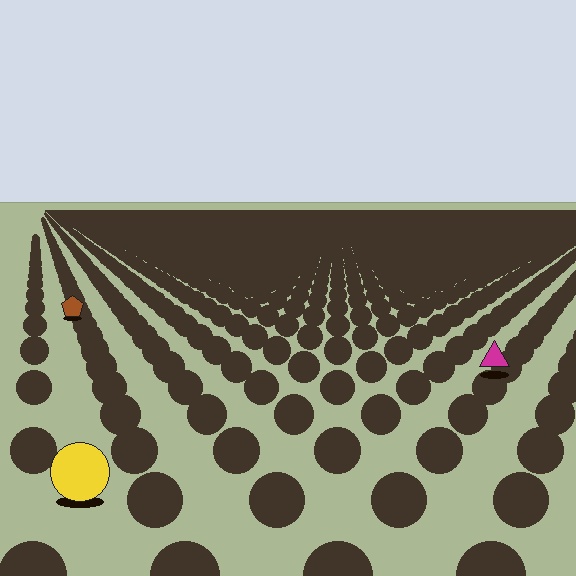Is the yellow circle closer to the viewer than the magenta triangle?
Yes. The yellow circle is closer — you can tell from the texture gradient: the ground texture is coarser near it.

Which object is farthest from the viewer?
The brown pentagon is farthest from the viewer. It appears smaller and the ground texture around it is denser.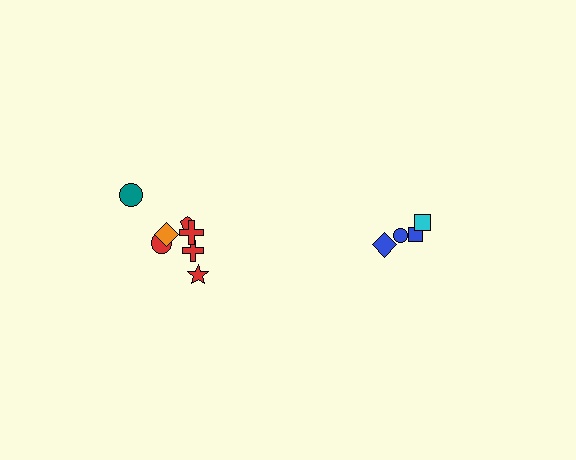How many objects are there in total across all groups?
There are 11 objects.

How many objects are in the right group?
There are 4 objects.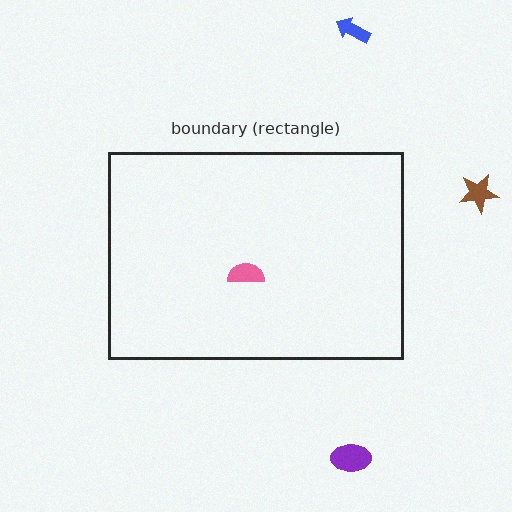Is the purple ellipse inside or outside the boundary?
Outside.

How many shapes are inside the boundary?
1 inside, 3 outside.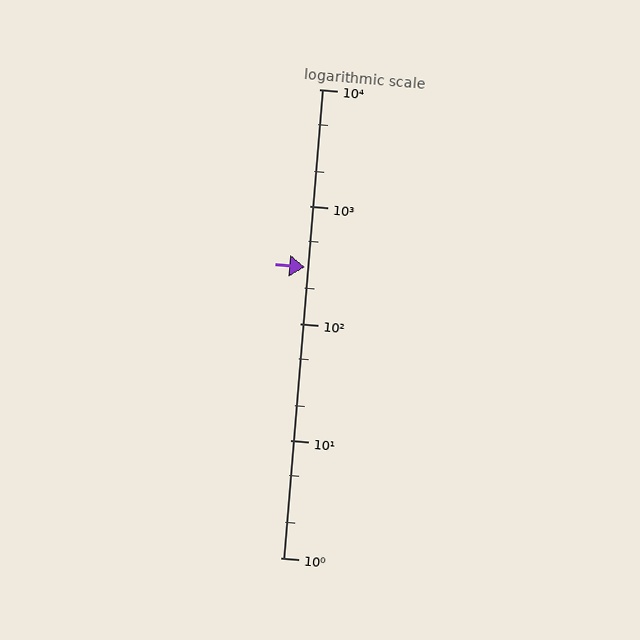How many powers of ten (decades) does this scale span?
The scale spans 4 decades, from 1 to 10000.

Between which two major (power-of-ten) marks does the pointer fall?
The pointer is between 100 and 1000.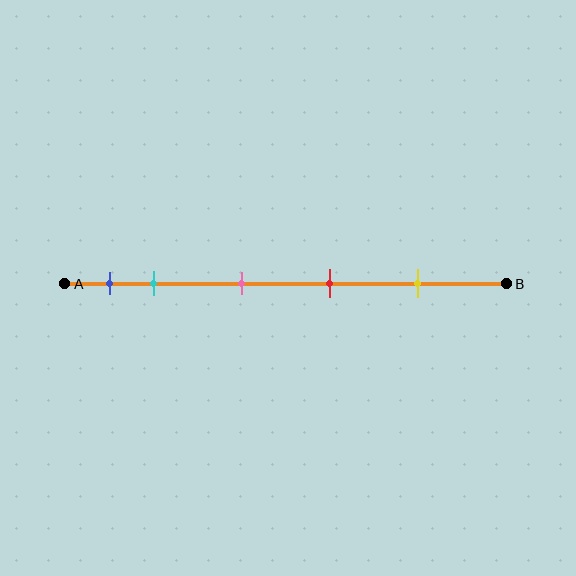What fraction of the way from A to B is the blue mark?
The blue mark is approximately 10% (0.1) of the way from A to B.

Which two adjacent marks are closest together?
The blue and cyan marks are the closest adjacent pair.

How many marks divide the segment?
There are 5 marks dividing the segment.